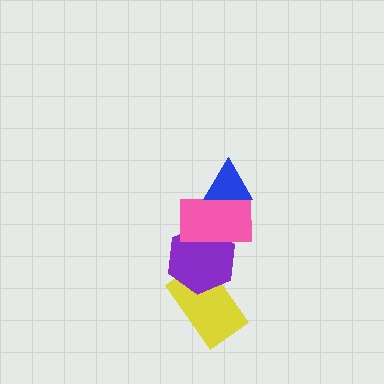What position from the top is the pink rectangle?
The pink rectangle is 2nd from the top.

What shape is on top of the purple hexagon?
The pink rectangle is on top of the purple hexagon.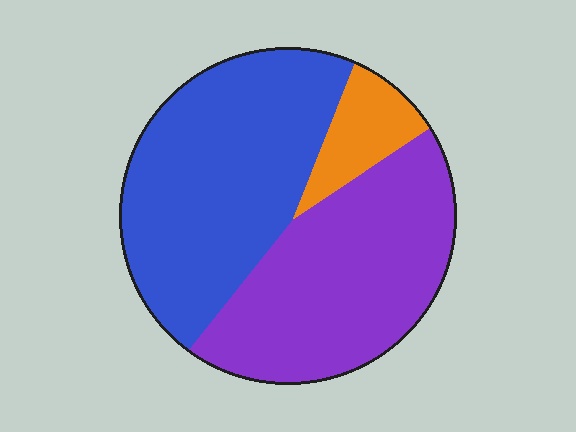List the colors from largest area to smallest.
From largest to smallest: blue, purple, orange.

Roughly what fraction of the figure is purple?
Purple takes up about two fifths (2/5) of the figure.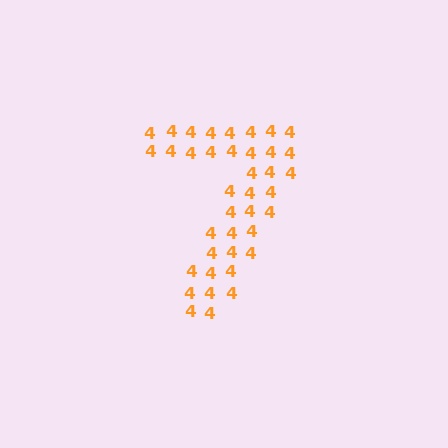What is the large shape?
The large shape is the digit 7.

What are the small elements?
The small elements are digit 4's.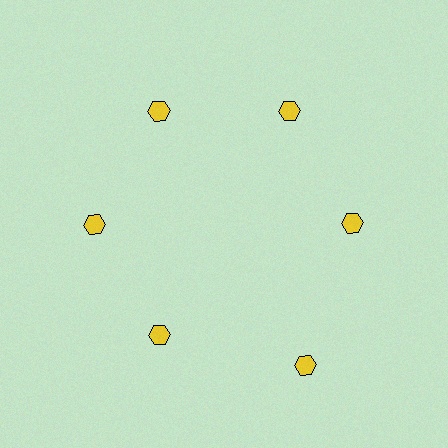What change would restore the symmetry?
The symmetry would be restored by moving it inward, back onto the ring so that all 6 hexagons sit at equal angles and equal distance from the center.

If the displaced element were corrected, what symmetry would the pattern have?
It would have 6-fold rotational symmetry — the pattern would map onto itself every 60 degrees.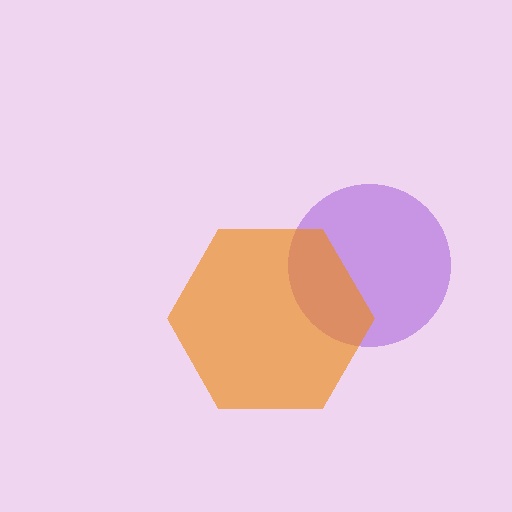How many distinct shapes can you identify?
There are 2 distinct shapes: a purple circle, an orange hexagon.